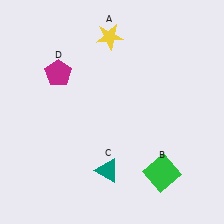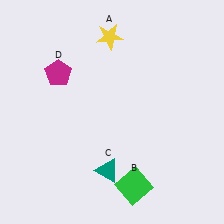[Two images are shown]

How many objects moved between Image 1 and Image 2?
1 object moved between the two images.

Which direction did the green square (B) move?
The green square (B) moved left.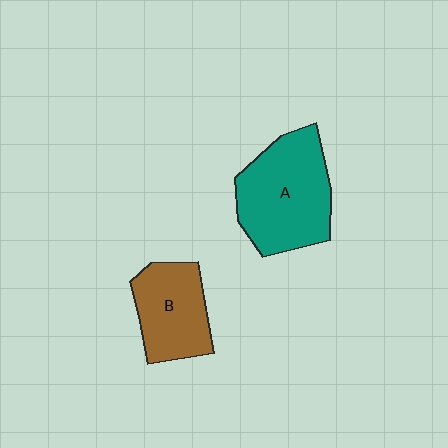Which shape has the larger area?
Shape A (teal).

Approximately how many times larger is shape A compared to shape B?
Approximately 1.5 times.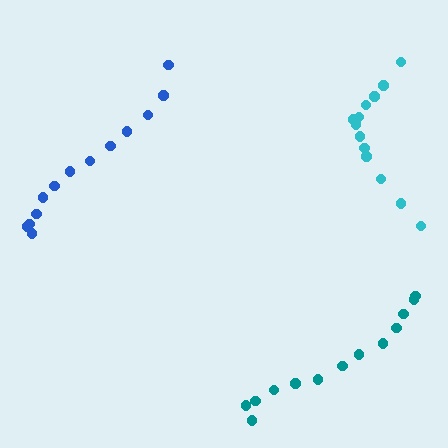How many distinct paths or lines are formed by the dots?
There are 3 distinct paths.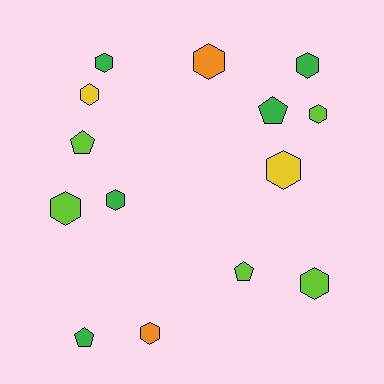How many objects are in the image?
There are 14 objects.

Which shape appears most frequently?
Hexagon, with 10 objects.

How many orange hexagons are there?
There are 2 orange hexagons.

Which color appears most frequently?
Green, with 5 objects.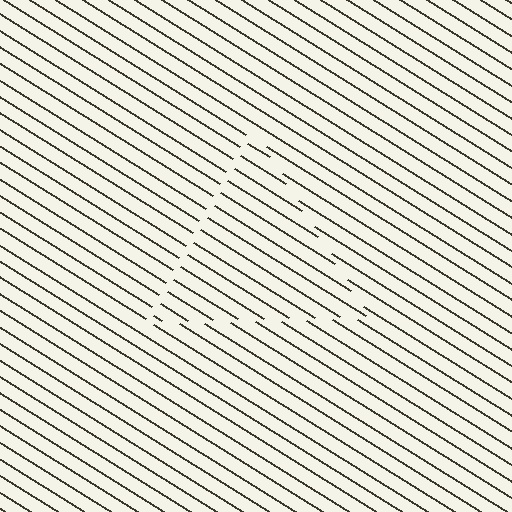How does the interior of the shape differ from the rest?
The interior of the shape contains the same grating, shifted by half a period — the contour is defined by the phase discontinuity where line-ends from the inner and outer gratings abut.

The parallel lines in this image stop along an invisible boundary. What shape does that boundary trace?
An illusory triangle. The interior of the shape contains the same grating, shifted by half a period — the contour is defined by the phase discontinuity where line-ends from the inner and outer gratings abut.